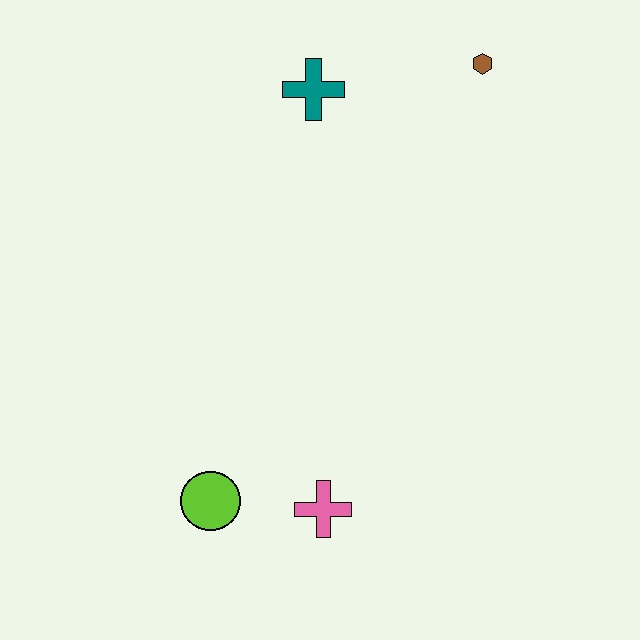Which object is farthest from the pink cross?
The brown hexagon is farthest from the pink cross.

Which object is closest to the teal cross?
The brown hexagon is closest to the teal cross.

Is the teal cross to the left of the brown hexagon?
Yes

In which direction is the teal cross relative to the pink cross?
The teal cross is above the pink cross.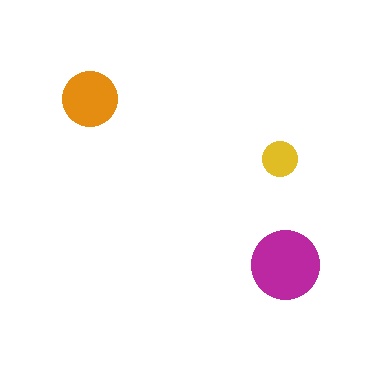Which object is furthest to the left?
The orange circle is leftmost.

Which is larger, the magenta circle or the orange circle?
The magenta one.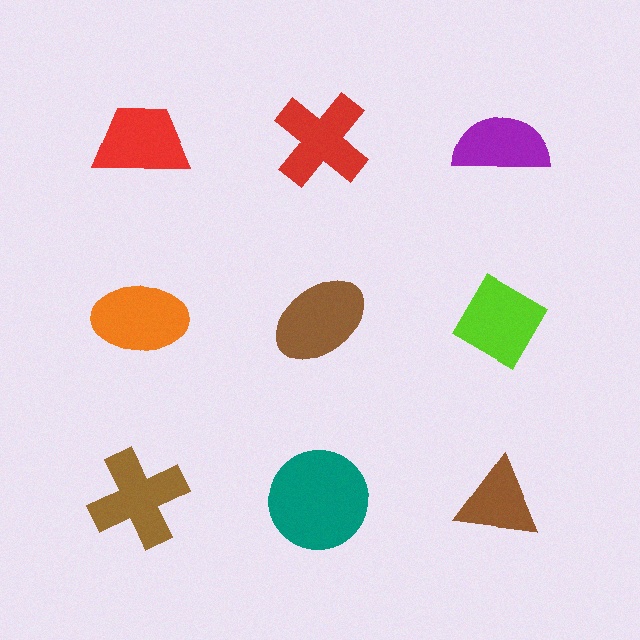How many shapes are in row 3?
3 shapes.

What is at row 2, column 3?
A lime diamond.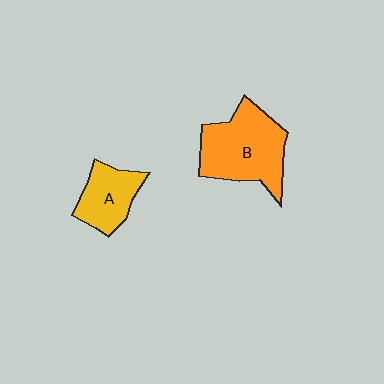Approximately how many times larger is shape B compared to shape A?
Approximately 1.8 times.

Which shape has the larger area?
Shape B (orange).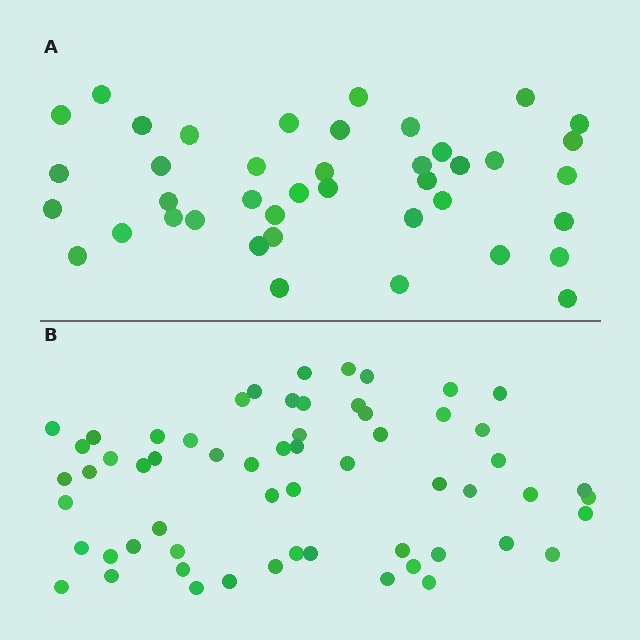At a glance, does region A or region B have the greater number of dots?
Region B (the bottom region) has more dots.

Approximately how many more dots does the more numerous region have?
Region B has approximately 20 more dots than region A.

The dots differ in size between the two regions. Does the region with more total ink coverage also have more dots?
No. Region A has more total ink coverage because its dots are larger, but region B actually contains more individual dots. Total area can be misleading — the number of items is what matters here.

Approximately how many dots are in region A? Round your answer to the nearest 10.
About 40 dots. (The exact count is 41, which rounds to 40.)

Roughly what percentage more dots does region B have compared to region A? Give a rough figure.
About 45% more.